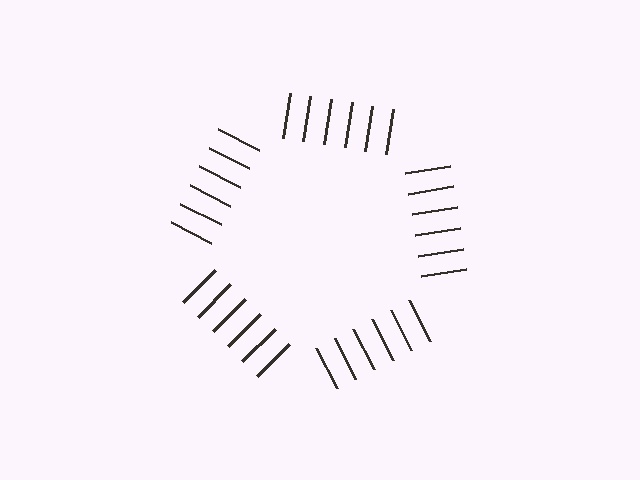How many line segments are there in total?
30 — 6 along each of the 5 edges.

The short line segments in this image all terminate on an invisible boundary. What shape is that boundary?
An illusory pentagon — the line segments terminate on its edges but no continuous stroke is drawn.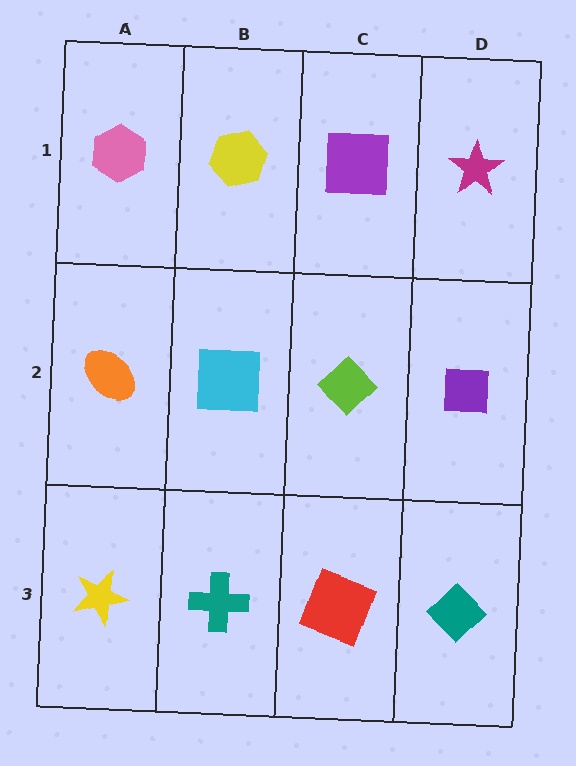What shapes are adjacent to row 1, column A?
An orange ellipse (row 2, column A), a yellow hexagon (row 1, column B).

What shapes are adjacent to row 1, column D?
A purple square (row 2, column D), a purple square (row 1, column C).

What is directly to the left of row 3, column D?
A red square.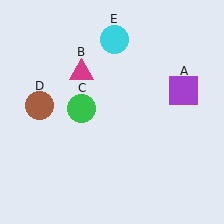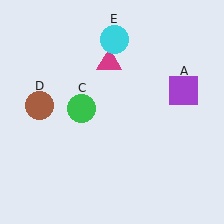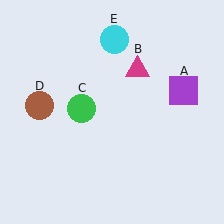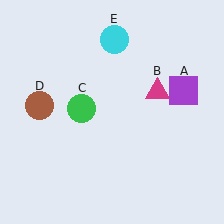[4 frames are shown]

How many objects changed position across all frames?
1 object changed position: magenta triangle (object B).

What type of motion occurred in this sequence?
The magenta triangle (object B) rotated clockwise around the center of the scene.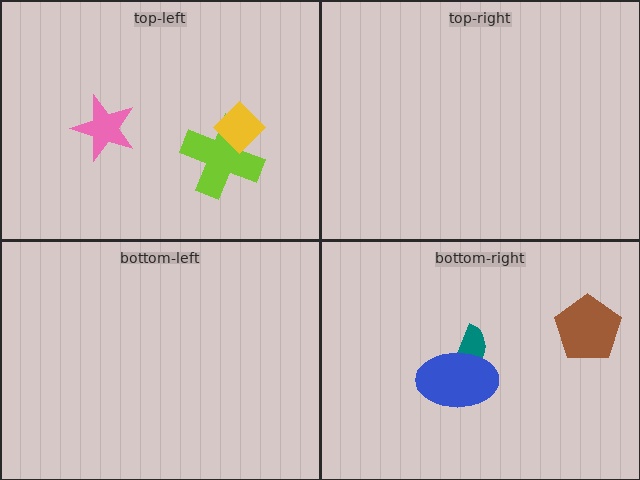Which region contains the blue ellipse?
The bottom-right region.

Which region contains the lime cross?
The top-left region.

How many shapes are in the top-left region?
3.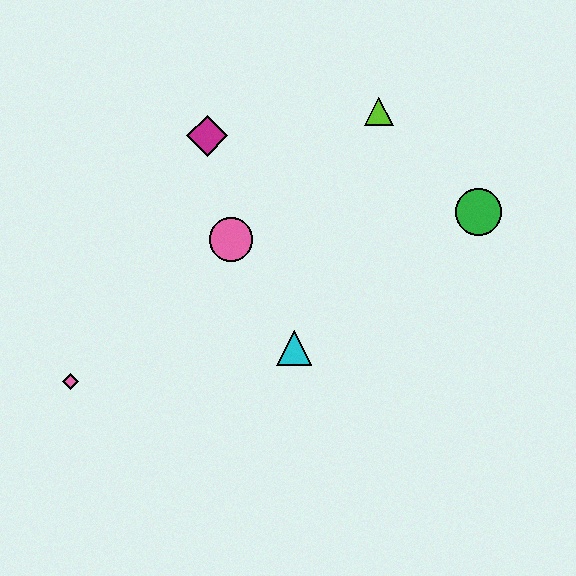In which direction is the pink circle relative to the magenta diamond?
The pink circle is below the magenta diamond.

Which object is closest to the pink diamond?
The pink circle is closest to the pink diamond.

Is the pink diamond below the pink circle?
Yes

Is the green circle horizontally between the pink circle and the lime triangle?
No